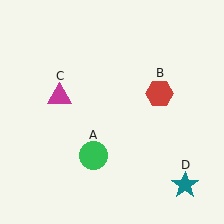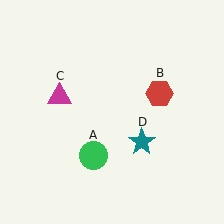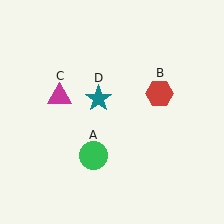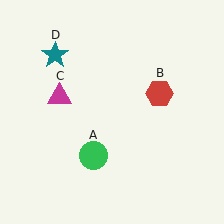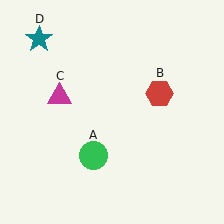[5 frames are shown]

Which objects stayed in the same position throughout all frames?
Green circle (object A) and red hexagon (object B) and magenta triangle (object C) remained stationary.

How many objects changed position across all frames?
1 object changed position: teal star (object D).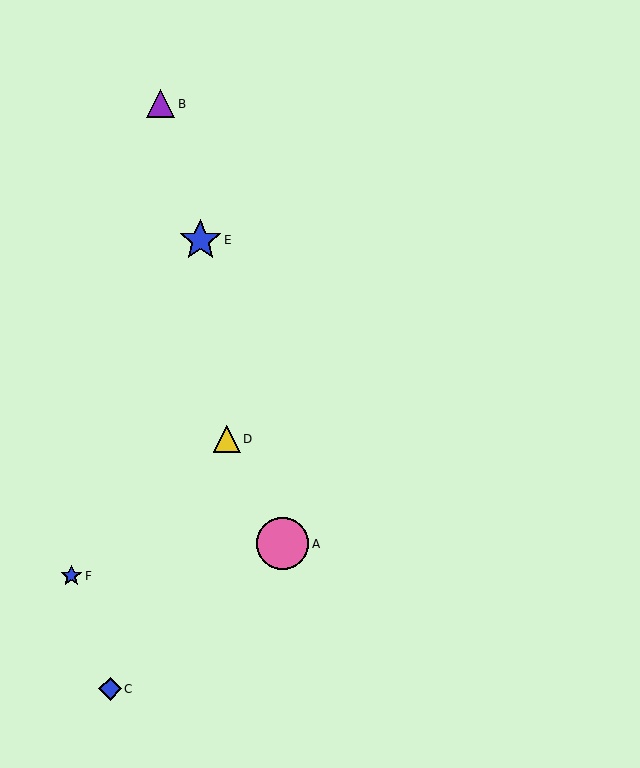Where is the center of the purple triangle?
The center of the purple triangle is at (161, 104).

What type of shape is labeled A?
Shape A is a pink circle.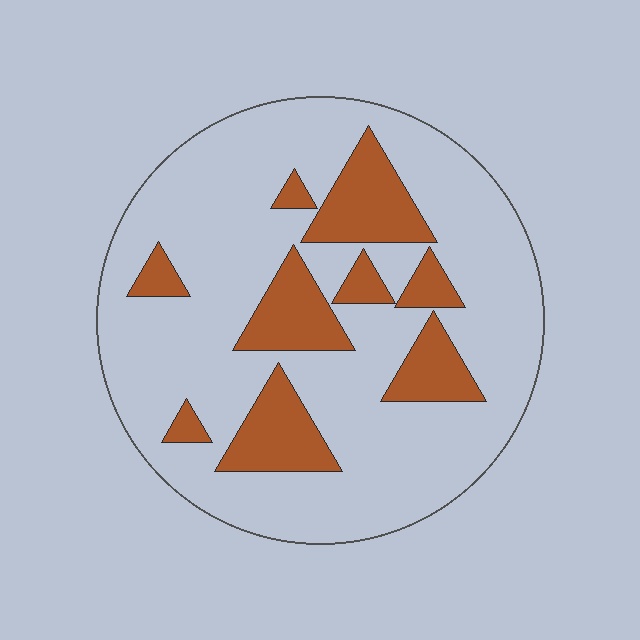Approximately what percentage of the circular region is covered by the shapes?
Approximately 20%.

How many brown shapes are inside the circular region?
9.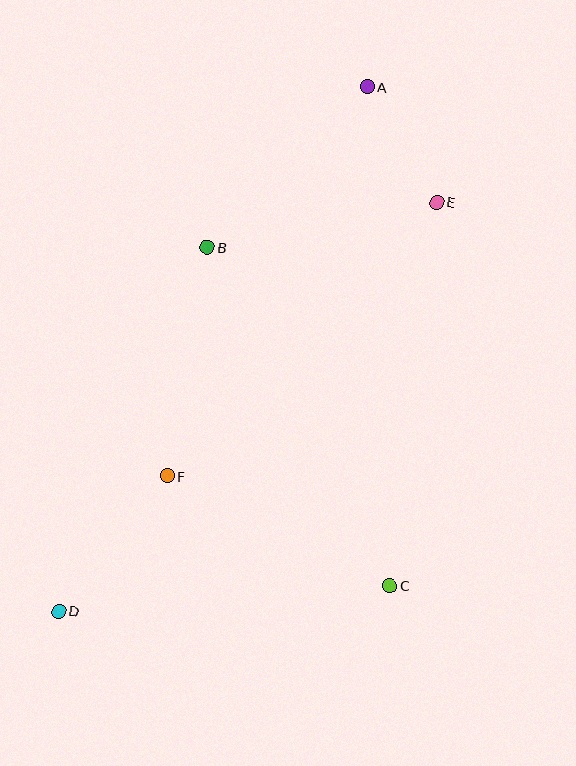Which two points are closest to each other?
Points A and E are closest to each other.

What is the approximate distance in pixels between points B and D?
The distance between B and D is approximately 393 pixels.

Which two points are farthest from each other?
Points A and D are farthest from each other.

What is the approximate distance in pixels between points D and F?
The distance between D and F is approximately 173 pixels.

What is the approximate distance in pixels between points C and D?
The distance between C and D is approximately 332 pixels.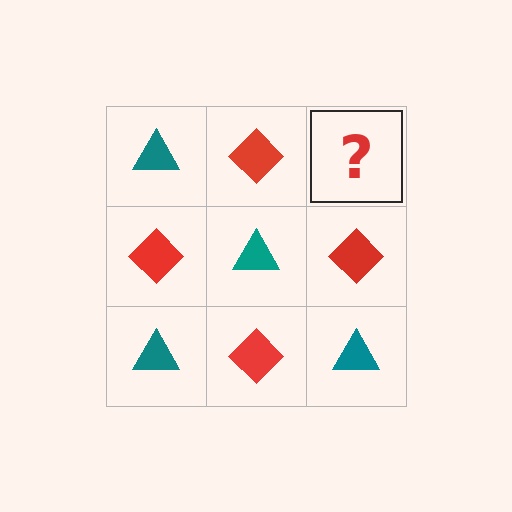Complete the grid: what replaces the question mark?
The question mark should be replaced with a teal triangle.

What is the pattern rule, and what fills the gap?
The rule is that it alternates teal triangle and red diamond in a checkerboard pattern. The gap should be filled with a teal triangle.